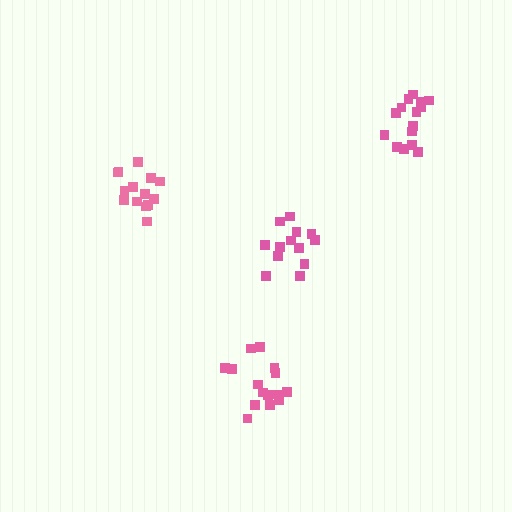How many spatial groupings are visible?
There are 4 spatial groupings.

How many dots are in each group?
Group 1: 15 dots, Group 2: 15 dots, Group 3: 14 dots, Group 4: 13 dots (57 total).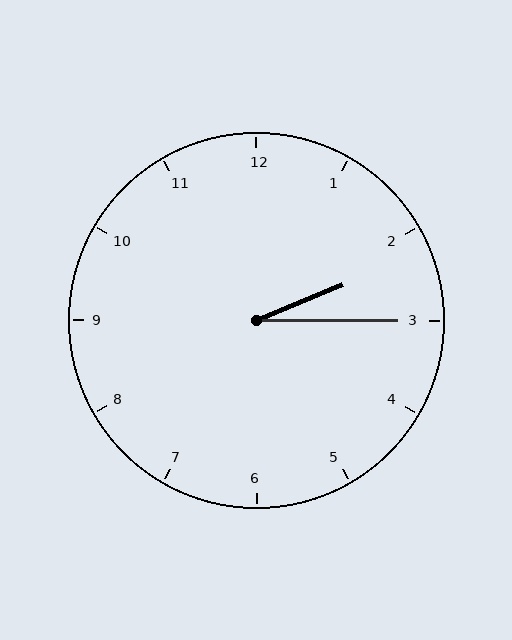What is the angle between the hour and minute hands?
Approximately 22 degrees.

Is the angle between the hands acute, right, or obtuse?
It is acute.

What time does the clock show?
2:15.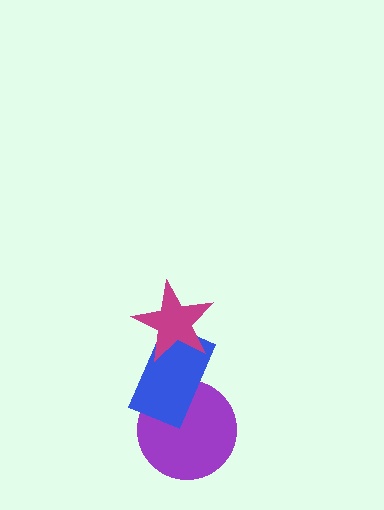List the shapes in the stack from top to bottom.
From top to bottom: the magenta star, the blue rectangle, the purple circle.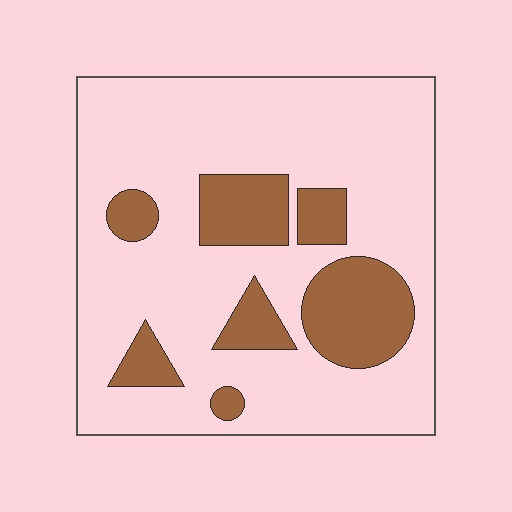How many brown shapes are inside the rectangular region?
7.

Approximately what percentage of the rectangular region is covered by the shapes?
Approximately 20%.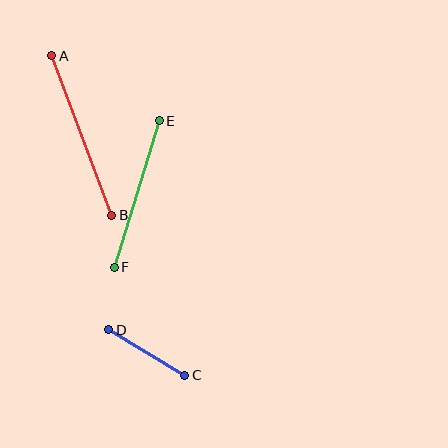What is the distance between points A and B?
The distance is approximately 170 pixels.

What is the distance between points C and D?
The distance is approximately 89 pixels.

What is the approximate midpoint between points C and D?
The midpoint is at approximately (147, 353) pixels.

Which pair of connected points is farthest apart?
Points A and B are farthest apart.